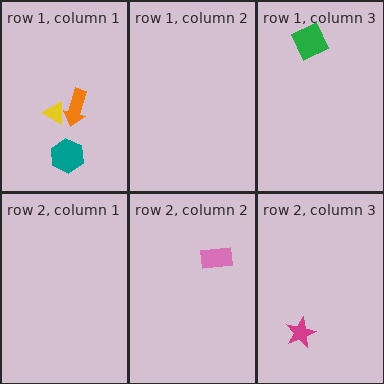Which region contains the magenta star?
The row 2, column 3 region.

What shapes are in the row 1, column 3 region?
The green square.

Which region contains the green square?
The row 1, column 3 region.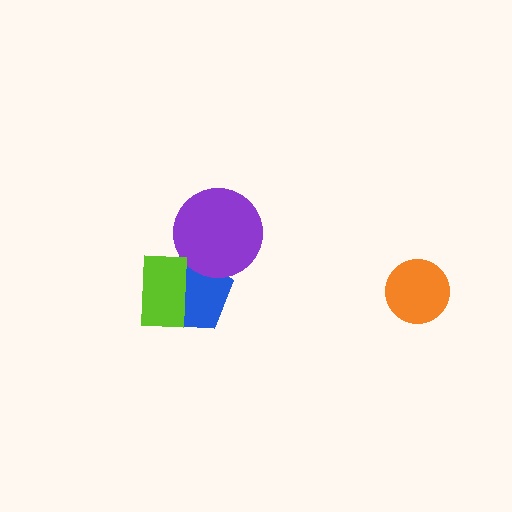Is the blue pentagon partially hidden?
Yes, it is partially covered by another shape.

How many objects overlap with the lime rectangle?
1 object overlaps with the lime rectangle.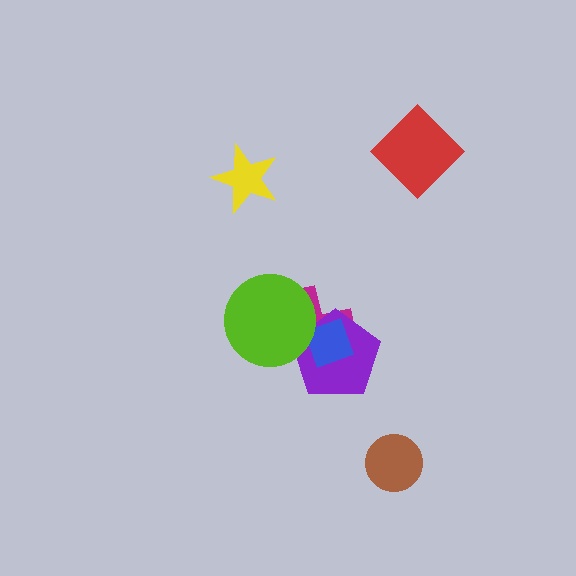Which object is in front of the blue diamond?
The lime circle is in front of the blue diamond.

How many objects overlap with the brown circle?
0 objects overlap with the brown circle.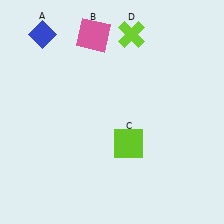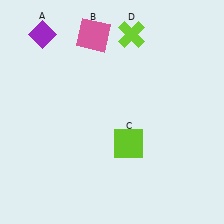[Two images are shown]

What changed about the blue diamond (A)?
In Image 1, A is blue. In Image 2, it changed to purple.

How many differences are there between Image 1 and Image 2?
There is 1 difference between the two images.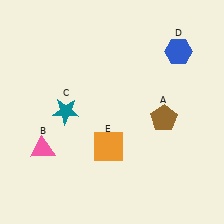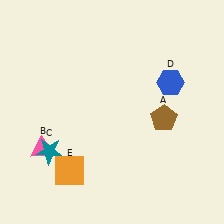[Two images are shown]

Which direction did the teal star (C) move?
The teal star (C) moved down.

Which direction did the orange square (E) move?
The orange square (E) moved left.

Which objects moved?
The objects that moved are: the teal star (C), the blue hexagon (D), the orange square (E).